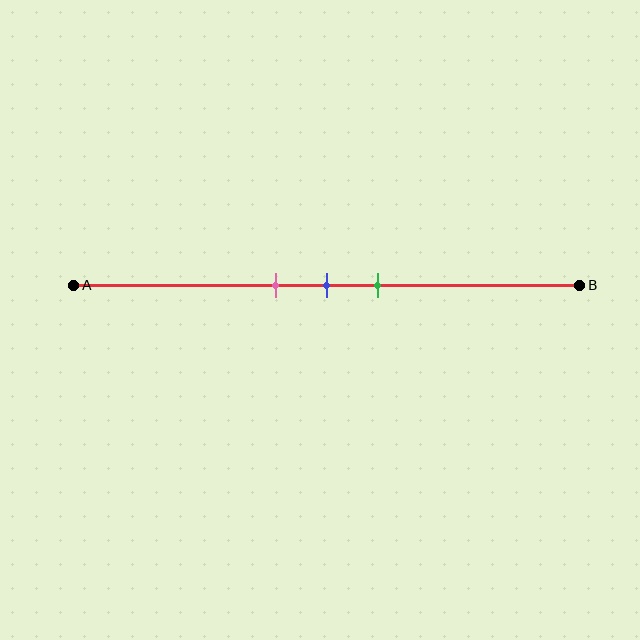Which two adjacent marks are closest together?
The pink and blue marks are the closest adjacent pair.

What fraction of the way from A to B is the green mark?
The green mark is approximately 60% (0.6) of the way from A to B.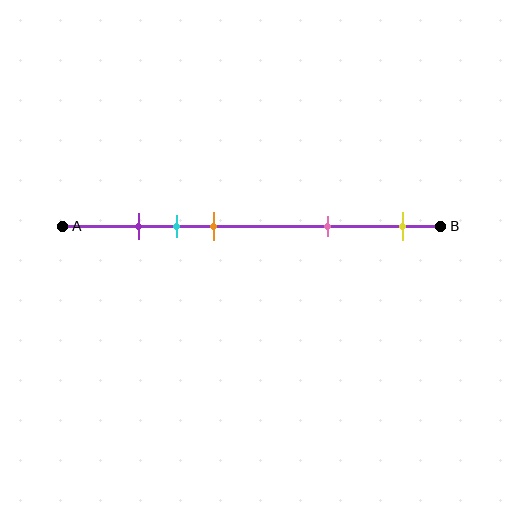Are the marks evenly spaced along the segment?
No, the marks are not evenly spaced.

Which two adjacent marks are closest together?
The purple and cyan marks are the closest adjacent pair.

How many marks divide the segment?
There are 5 marks dividing the segment.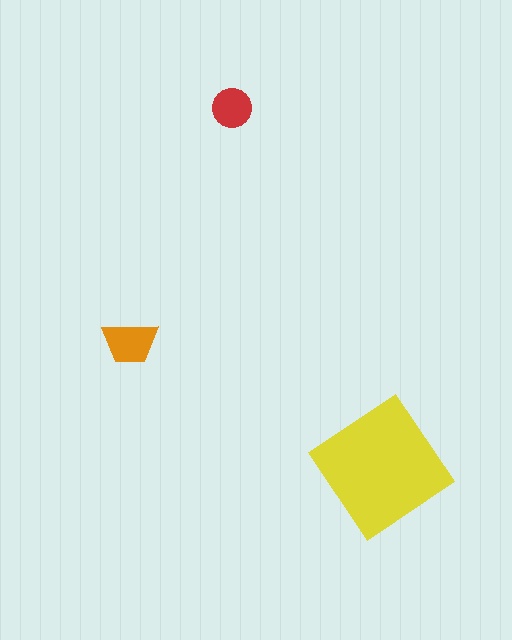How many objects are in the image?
There are 3 objects in the image.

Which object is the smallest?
The red circle.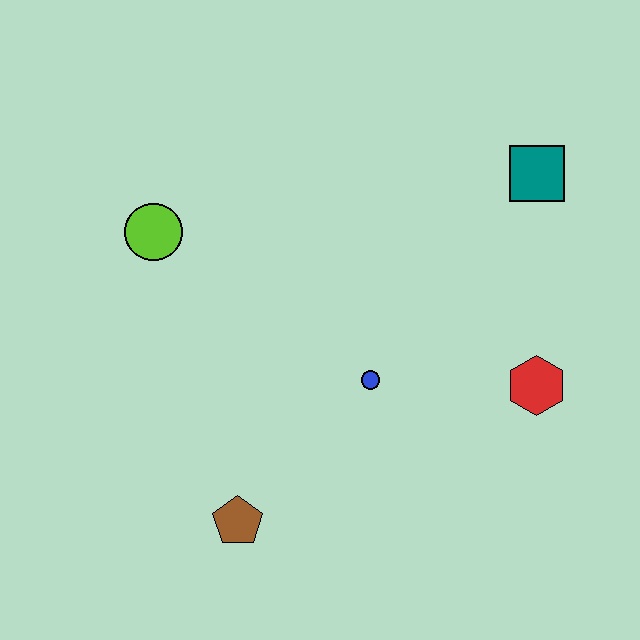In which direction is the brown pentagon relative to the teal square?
The brown pentagon is below the teal square.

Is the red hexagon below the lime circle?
Yes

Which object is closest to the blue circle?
The red hexagon is closest to the blue circle.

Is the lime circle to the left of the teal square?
Yes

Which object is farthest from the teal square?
The brown pentagon is farthest from the teal square.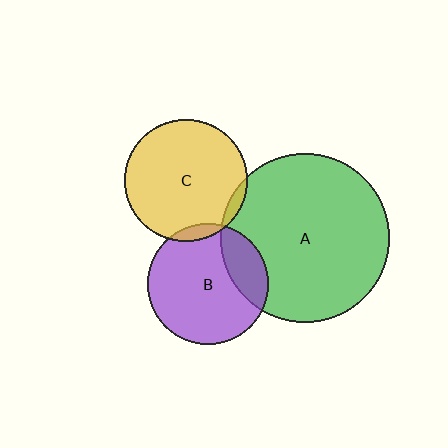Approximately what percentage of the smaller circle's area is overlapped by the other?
Approximately 5%.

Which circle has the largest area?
Circle A (green).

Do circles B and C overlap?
Yes.